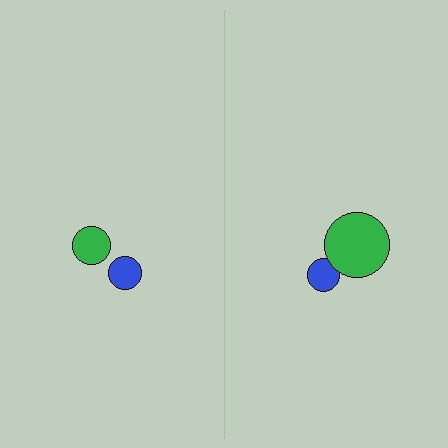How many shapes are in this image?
There are 4 shapes in this image.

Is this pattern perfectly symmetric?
No, the pattern is not perfectly symmetric. The green circle on the right side has a different size than its mirror counterpart.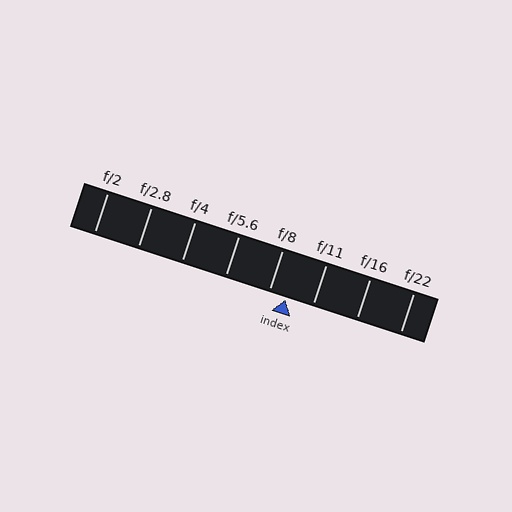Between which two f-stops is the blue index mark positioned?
The index mark is between f/8 and f/11.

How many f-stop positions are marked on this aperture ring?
There are 8 f-stop positions marked.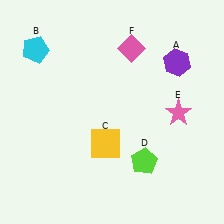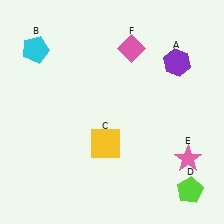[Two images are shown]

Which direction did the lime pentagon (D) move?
The lime pentagon (D) moved right.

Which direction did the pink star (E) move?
The pink star (E) moved down.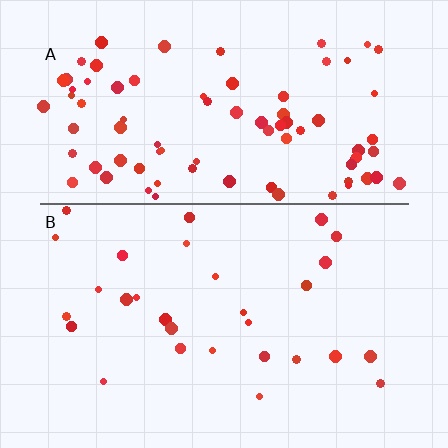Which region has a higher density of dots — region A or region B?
A (the top).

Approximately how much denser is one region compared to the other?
Approximately 2.9× — region A over region B.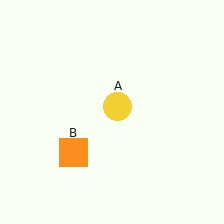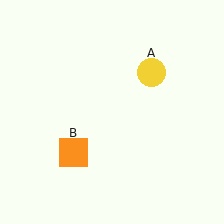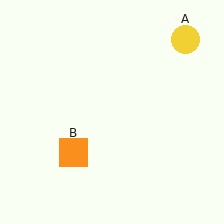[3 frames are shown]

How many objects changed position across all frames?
1 object changed position: yellow circle (object A).